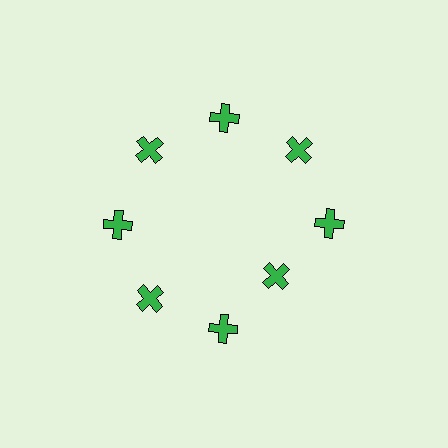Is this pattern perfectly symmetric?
No. The 8 green crosses are arranged in a ring, but one element near the 4 o'clock position is pulled inward toward the center, breaking the 8-fold rotational symmetry.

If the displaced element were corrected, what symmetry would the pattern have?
It would have 8-fold rotational symmetry — the pattern would map onto itself every 45 degrees.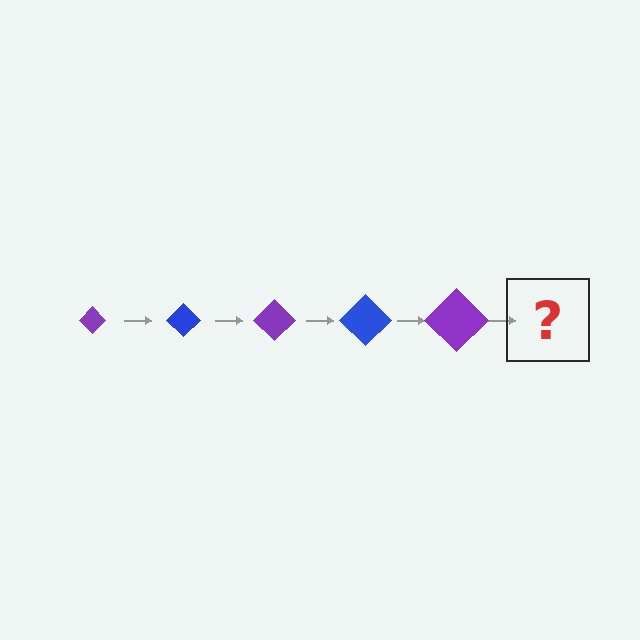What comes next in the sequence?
The next element should be a blue diamond, larger than the previous one.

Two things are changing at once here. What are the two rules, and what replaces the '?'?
The two rules are that the diamond grows larger each step and the color cycles through purple and blue. The '?' should be a blue diamond, larger than the previous one.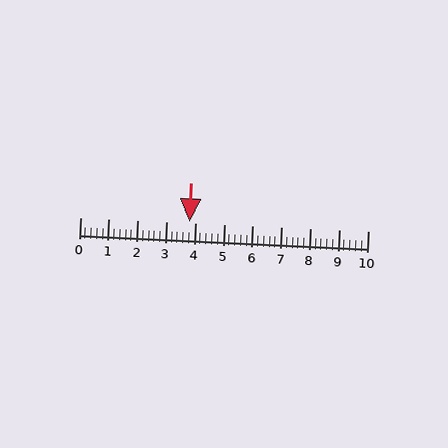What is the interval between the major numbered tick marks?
The major tick marks are spaced 1 units apart.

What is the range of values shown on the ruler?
The ruler shows values from 0 to 10.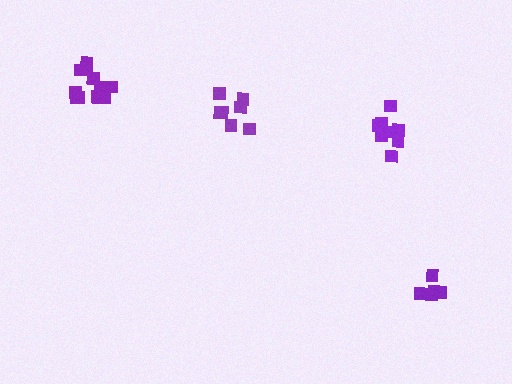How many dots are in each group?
Group 1: 8 dots, Group 2: 7 dots, Group 3: 12 dots, Group 4: 6 dots (33 total).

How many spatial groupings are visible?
There are 4 spatial groupings.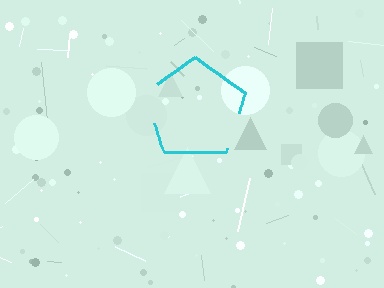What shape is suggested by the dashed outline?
The dashed outline suggests a pentagon.